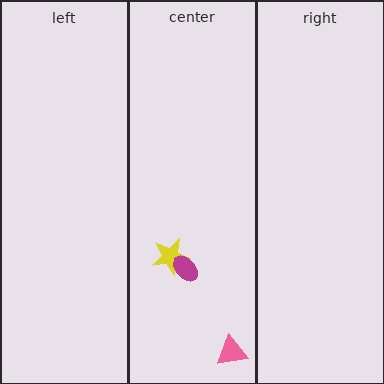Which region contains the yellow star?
The center region.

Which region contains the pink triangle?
The center region.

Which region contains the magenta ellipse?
The center region.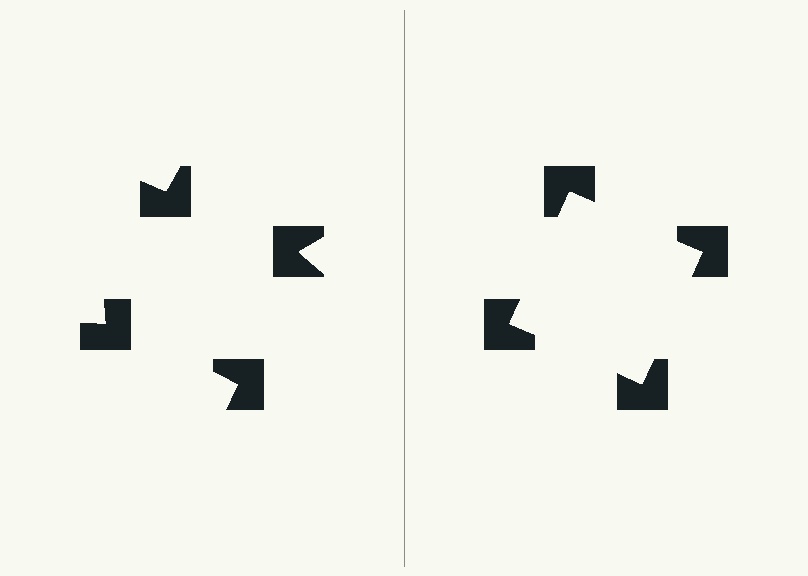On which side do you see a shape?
An illusory square appears on the right side. On the left side the wedge cuts are rotated, so no coherent shape forms.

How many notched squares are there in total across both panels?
8 — 4 on each side.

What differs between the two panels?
The notched squares are positioned identically on both sides; only the wedge orientations differ. On the right they align to a square; on the left they are misaligned.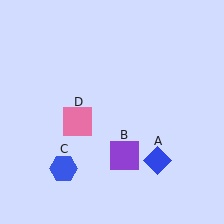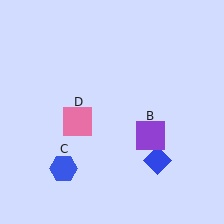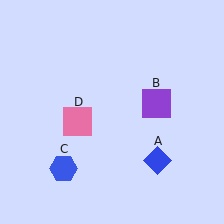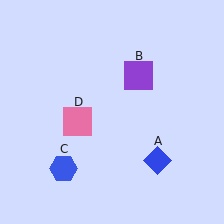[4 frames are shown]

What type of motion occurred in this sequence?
The purple square (object B) rotated counterclockwise around the center of the scene.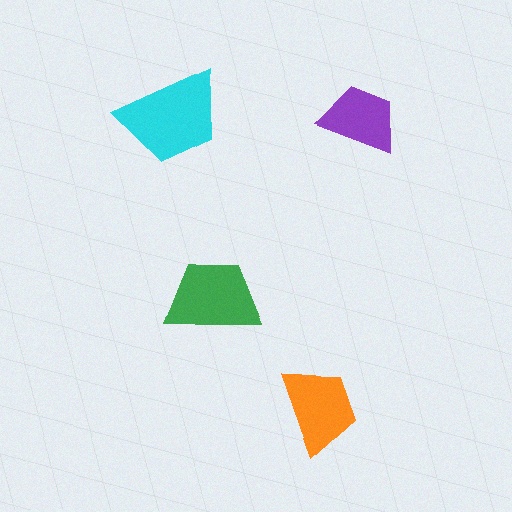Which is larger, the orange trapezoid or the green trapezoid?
The green one.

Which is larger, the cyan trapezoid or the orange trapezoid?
The cyan one.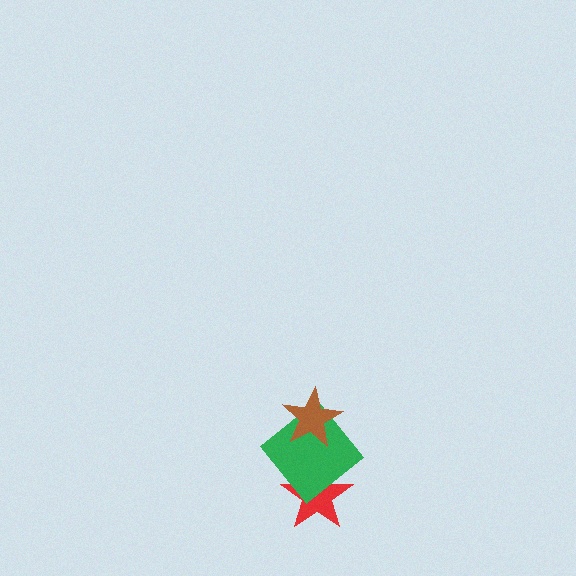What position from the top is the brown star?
The brown star is 1st from the top.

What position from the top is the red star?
The red star is 3rd from the top.